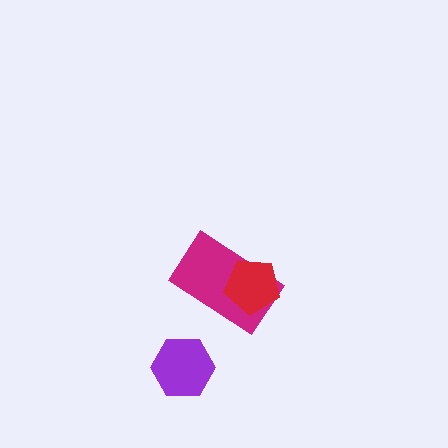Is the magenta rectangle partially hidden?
Yes, it is partially covered by another shape.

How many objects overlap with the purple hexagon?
0 objects overlap with the purple hexagon.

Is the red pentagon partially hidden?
No, no other shape covers it.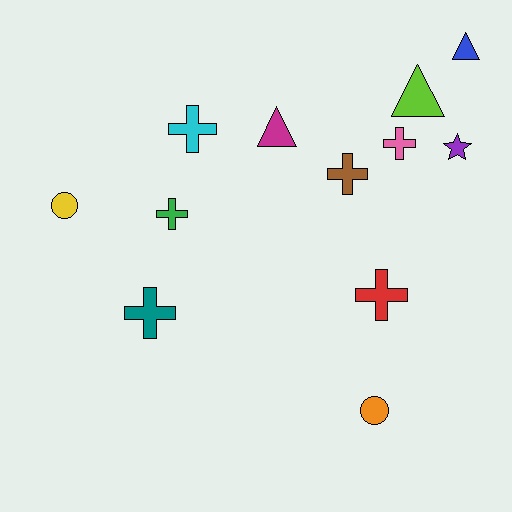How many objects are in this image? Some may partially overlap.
There are 12 objects.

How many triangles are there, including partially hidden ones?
There are 3 triangles.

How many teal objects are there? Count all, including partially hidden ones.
There is 1 teal object.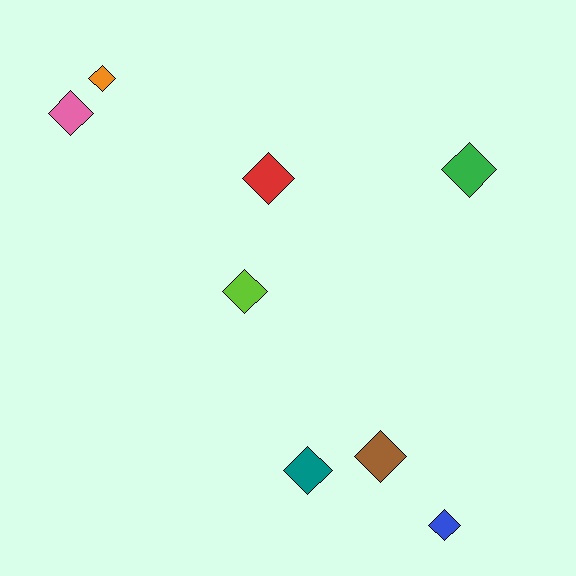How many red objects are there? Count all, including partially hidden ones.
There is 1 red object.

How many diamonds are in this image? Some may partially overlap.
There are 8 diamonds.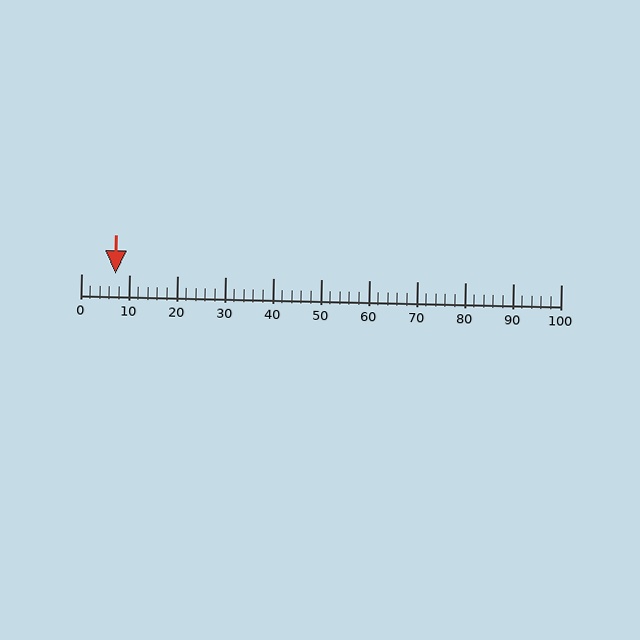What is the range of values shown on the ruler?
The ruler shows values from 0 to 100.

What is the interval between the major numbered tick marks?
The major tick marks are spaced 10 units apart.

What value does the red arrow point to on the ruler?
The red arrow points to approximately 7.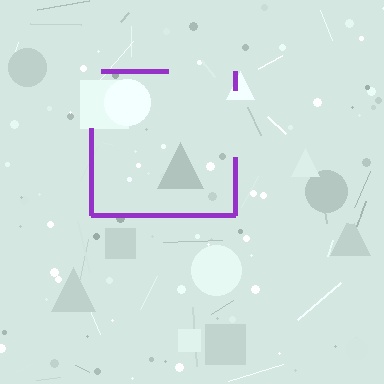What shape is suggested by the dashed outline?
The dashed outline suggests a square.